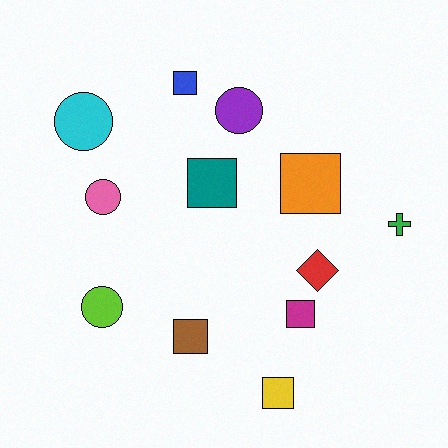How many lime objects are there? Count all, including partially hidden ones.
There is 1 lime object.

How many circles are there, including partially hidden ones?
There are 4 circles.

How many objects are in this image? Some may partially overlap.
There are 12 objects.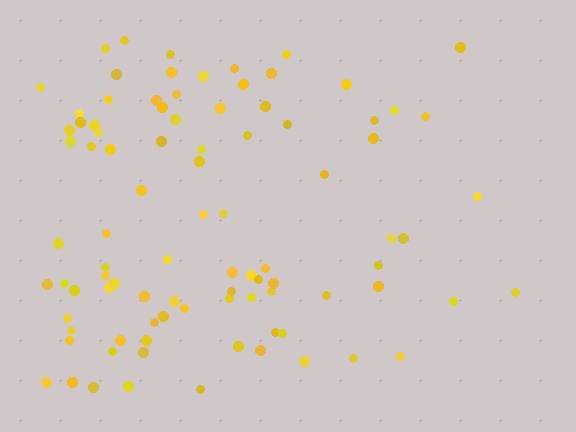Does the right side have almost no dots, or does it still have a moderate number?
Still a moderate number, just noticeably fewer than the left.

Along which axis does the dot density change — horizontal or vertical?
Horizontal.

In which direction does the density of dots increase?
From right to left, with the left side densest.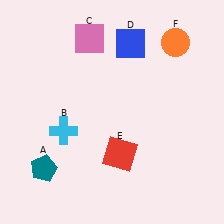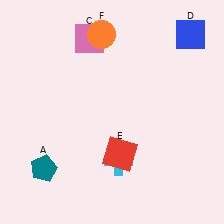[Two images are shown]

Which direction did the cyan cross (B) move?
The cyan cross (B) moved right.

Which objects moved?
The objects that moved are: the cyan cross (B), the blue square (D), the orange circle (F).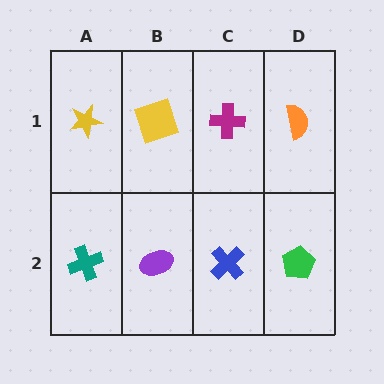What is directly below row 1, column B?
A purple ellipse.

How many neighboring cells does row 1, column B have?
3.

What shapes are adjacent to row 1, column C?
A blue cross (row 2, column C), a yellow square (row 1, column B), an orange semicircle (row 1, column D).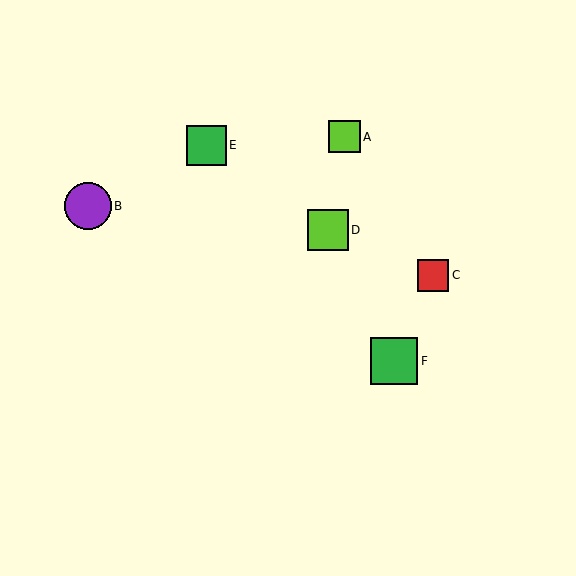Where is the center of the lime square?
The center of the lime square is at (328, 230).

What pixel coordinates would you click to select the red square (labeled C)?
Click at (433, 275) to select the red square C.